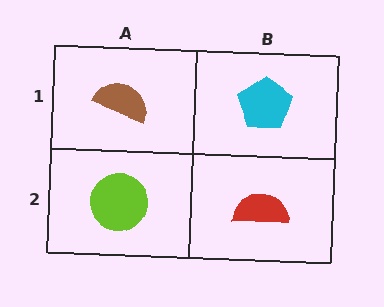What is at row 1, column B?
A cyan pentagon.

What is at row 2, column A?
A lime circle.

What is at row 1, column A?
A brown semicircle.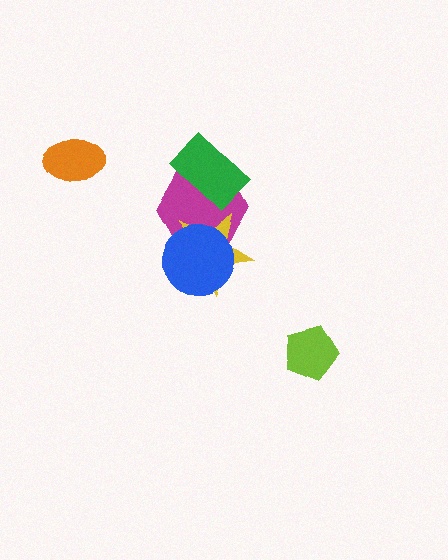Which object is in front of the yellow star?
The blue circle is in front of the yellow star.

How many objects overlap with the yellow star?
2 objects overlap with the yellow star.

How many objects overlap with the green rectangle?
1 object overlaps with the green rectangle.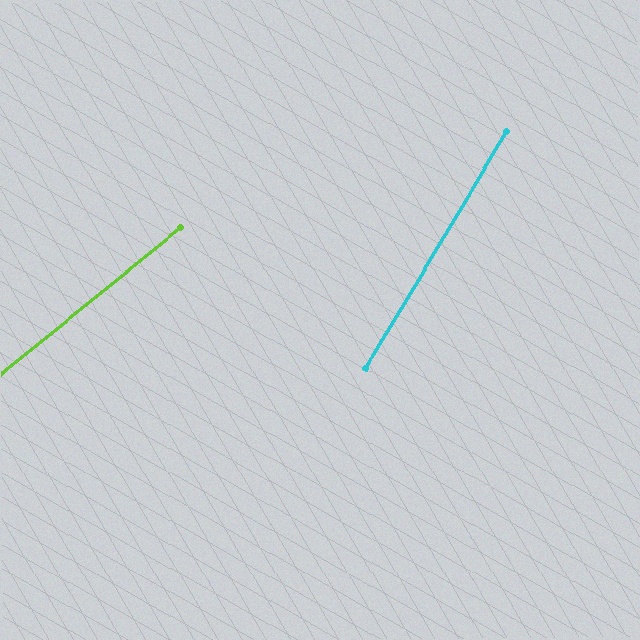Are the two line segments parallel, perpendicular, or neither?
Neither parallel nor perpendicular — they differ by about 20°.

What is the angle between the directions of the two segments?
Approximately 20 degrees.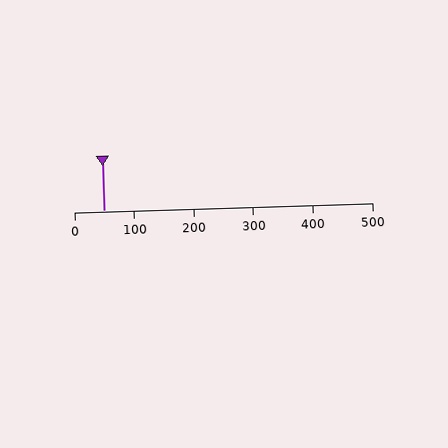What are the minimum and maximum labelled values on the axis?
The axis runs from 0 to 500.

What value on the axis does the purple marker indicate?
The marker indicates approximately 50.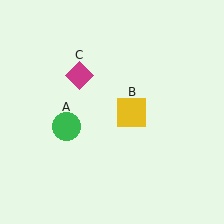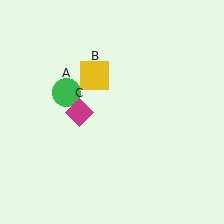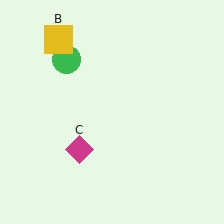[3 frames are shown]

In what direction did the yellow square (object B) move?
The yellow square (object B) moved up and to the left.